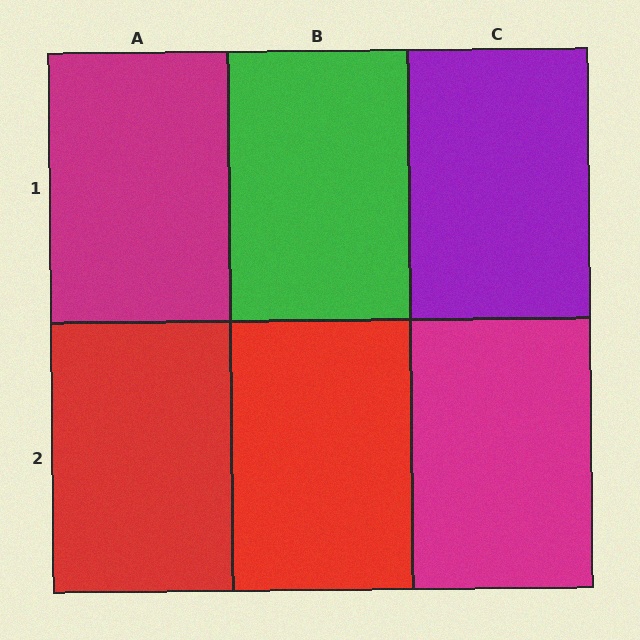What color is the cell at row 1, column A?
Magenta.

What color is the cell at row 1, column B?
Green.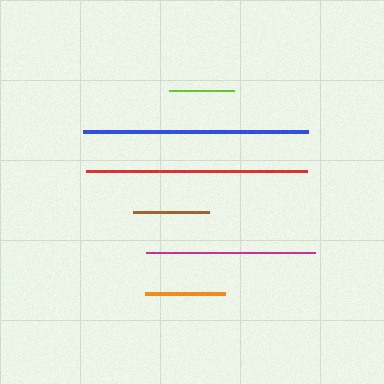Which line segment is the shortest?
The lime line is the shortest at approximately 65 pixels.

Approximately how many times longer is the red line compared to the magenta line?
The red line is approximately 1.3 times the length of the magenta line.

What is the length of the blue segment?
The blue segment is approximately 225 pixels long.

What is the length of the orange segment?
The orange segment is approximately 79 pixels long.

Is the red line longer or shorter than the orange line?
The red line is longer than the orange line.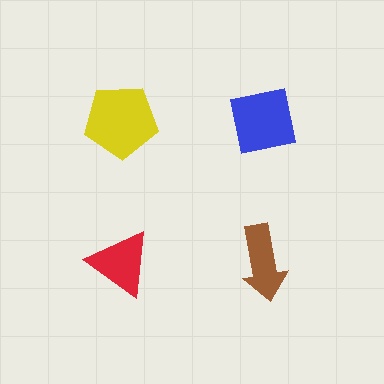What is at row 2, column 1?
A red triangle.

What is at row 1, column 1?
A yellow pentagon.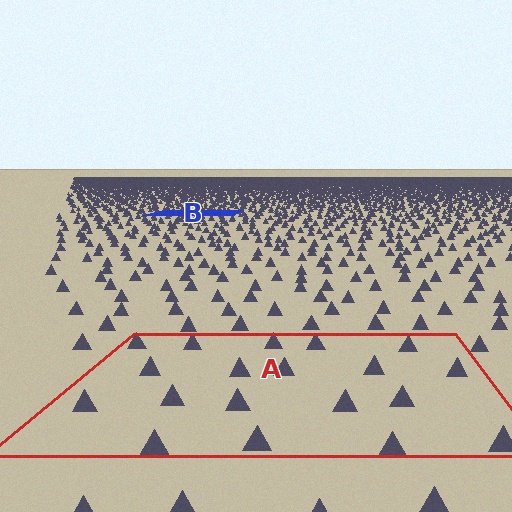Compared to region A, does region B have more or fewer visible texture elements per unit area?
Region B has more texture elements per unit area — they are packed more densely because it is farther away.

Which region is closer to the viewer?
Region A is closer. The texture elements there are larger and more spread out.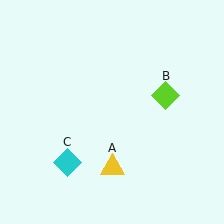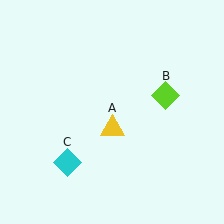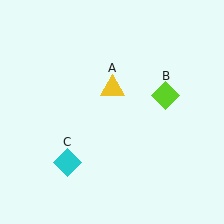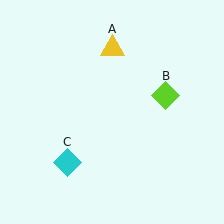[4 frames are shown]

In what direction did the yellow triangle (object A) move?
The yellow triangle (object A) moved up.